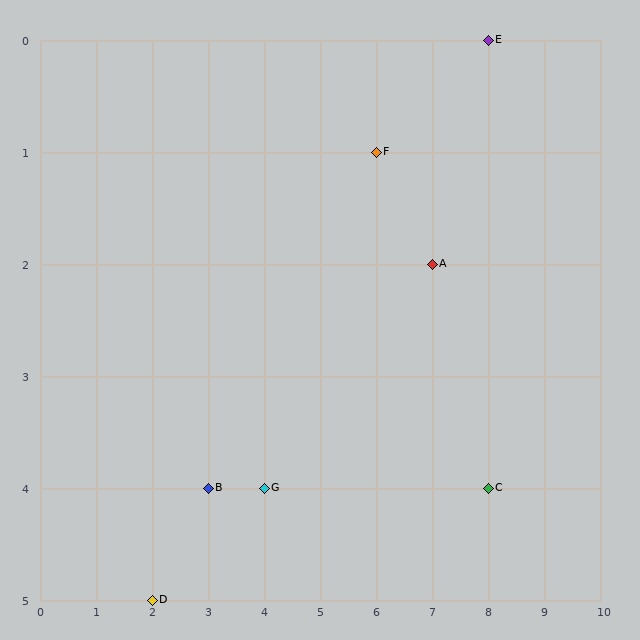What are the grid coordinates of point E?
Point E is at grid coordinates (8, 0).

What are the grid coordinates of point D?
Point D is at grid coordinates (2, 5).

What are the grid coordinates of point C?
Point C is at grid coordinates (8, 4).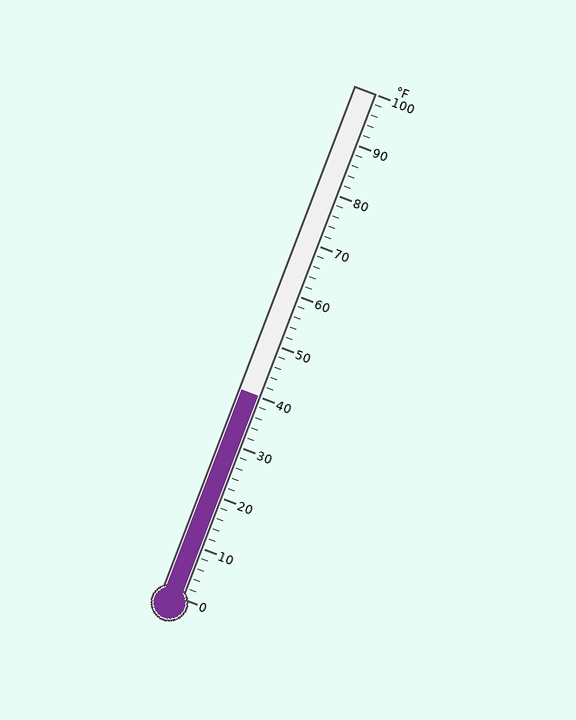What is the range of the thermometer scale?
The thermometer scale ranges from 0°F to 100°F.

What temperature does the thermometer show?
The thermometer shows approximately 40°F.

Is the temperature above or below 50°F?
The temperature is below 50°F.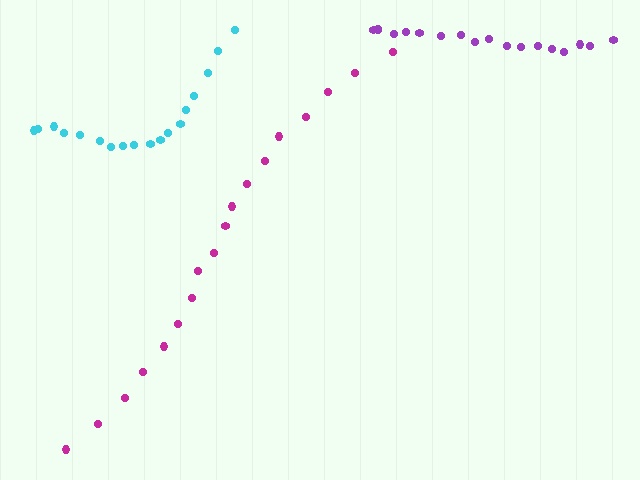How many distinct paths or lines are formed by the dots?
There are 3 distinct paths.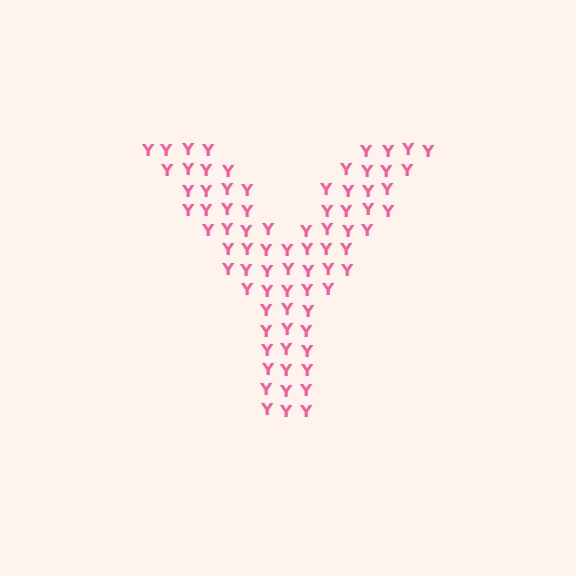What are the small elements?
The small elements are letter Y's.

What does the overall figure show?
The overall figure shows the letter Y.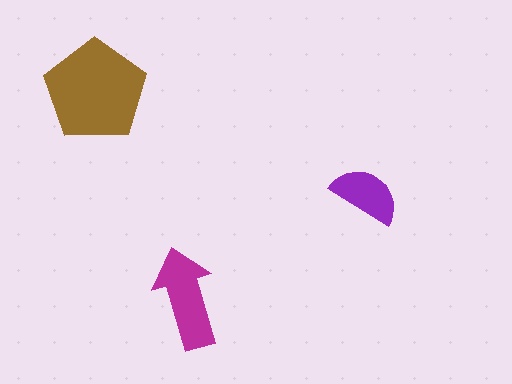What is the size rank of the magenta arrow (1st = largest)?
2nd.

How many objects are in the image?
There are 3 objects in the image.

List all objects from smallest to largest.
The purple semicircle, the magenta arrow, the brown pentagon.